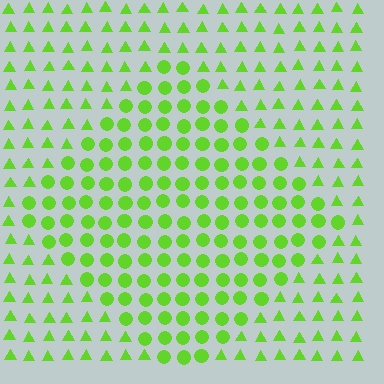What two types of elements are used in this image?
The image uses circles inside the diamond region and triangles outside it.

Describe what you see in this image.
The image is filled with small lime elements arranged in a uniform grid. A diamond-shaped region contains circles, while the surrounding area contains triangles. The boundary is defined purely by the change in element shape.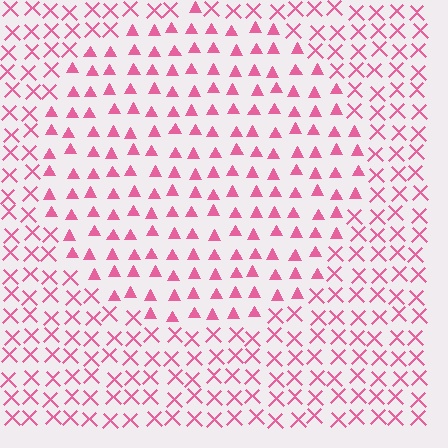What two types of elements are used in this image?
The image uses triangles inside the circle region and X marks outside it.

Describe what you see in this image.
The image is filled with small pink elements arranged in a uniform grid. A circle-shaped region contains triangles, while the surrounding area contains X marks. The boundary is defined purely by the change in element shape.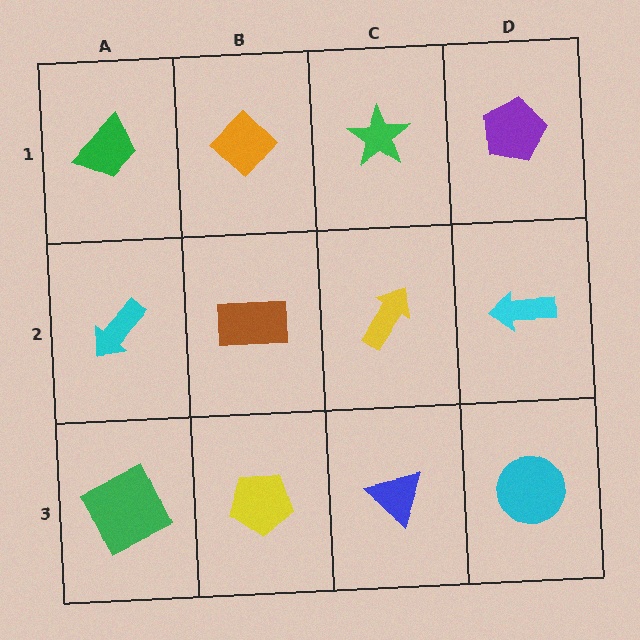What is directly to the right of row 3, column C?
A cyan circle.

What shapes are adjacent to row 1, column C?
A yellow arrow (row 2, column C), an orange diamond (row 1, column B), a purple pentagon (row 1, column D).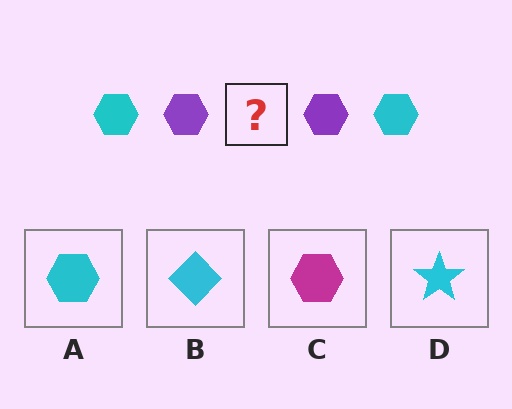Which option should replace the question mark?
Option A.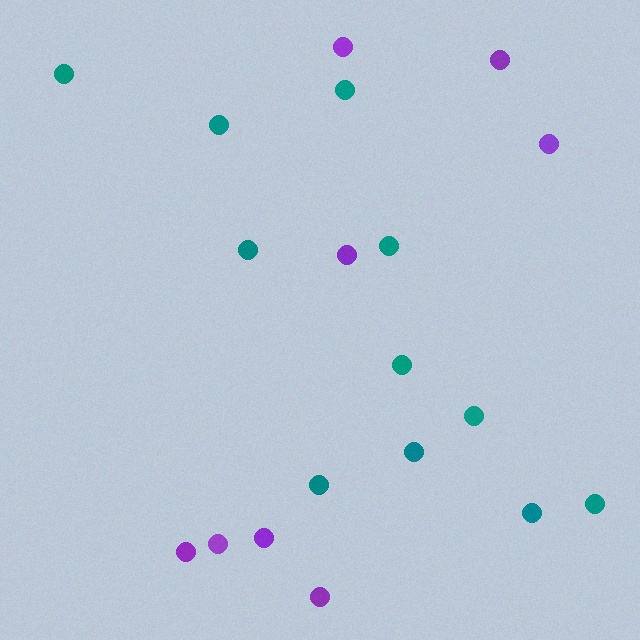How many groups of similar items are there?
There are 2 groups: one group of teal circles (11) and one group of purple circles (8).